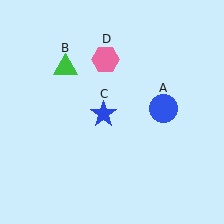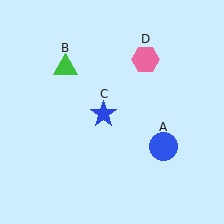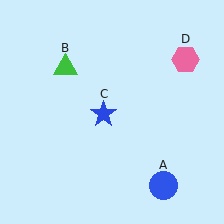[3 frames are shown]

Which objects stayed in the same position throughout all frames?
Green triangle (object B) and blue star (object C) remained stationary.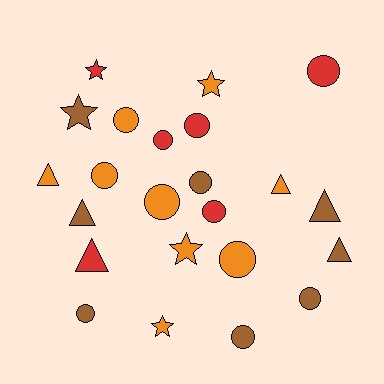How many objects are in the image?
There are 23 objects.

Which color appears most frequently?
Orange, with 9 objects.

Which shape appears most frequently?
Circle, with 12 objects.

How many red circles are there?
There are 4 red circles.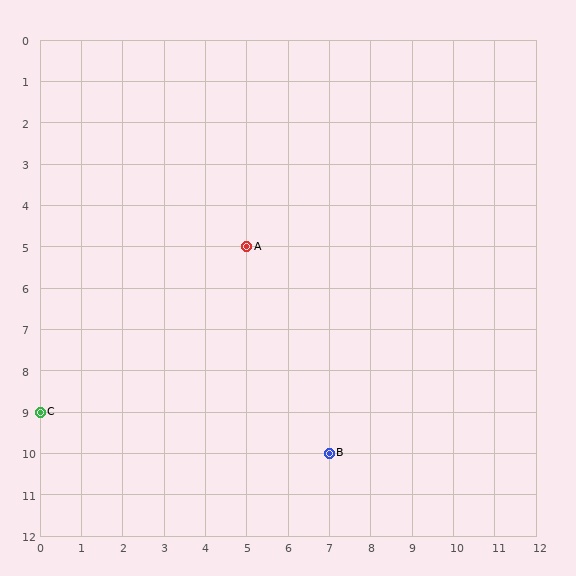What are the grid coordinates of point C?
Point C is at grid coordinates (0, 9).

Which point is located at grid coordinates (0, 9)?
Point C is at (0, 9).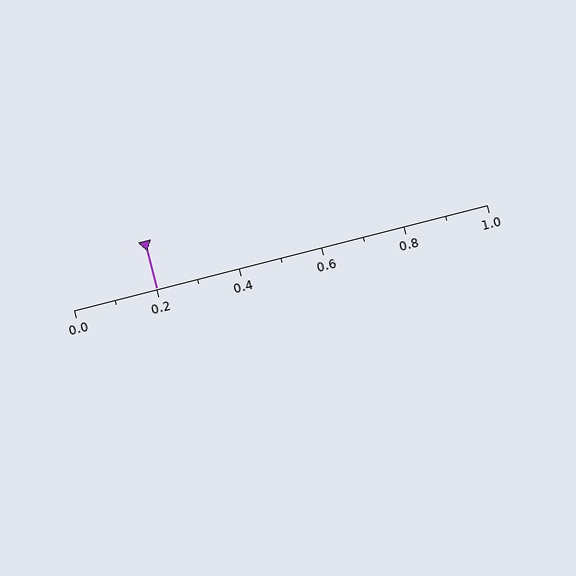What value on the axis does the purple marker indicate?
The marker indicates approximately 0.2.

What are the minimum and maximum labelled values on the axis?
The axis runs from 0.0 to 1.0.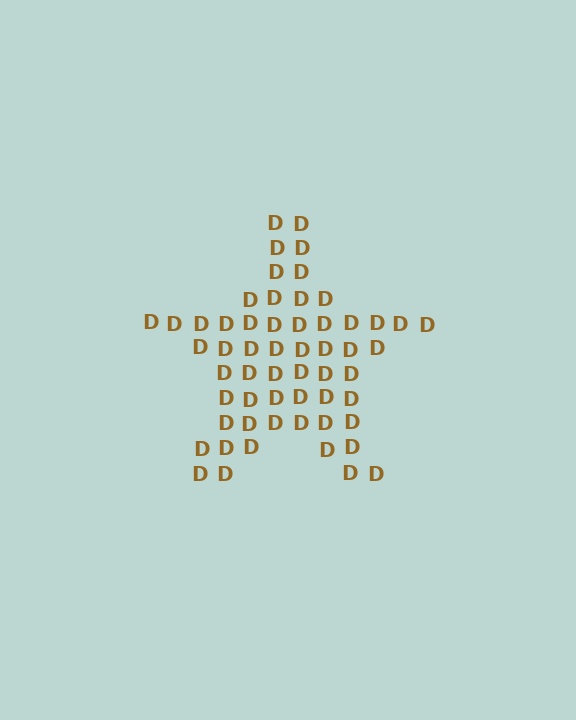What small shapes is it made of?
It is made of small letter D's.